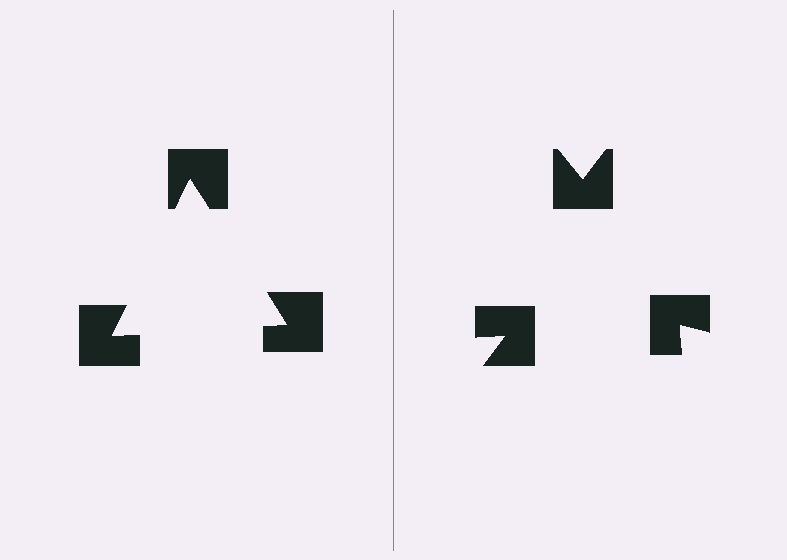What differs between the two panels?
The notched squares are positioned identically on both sides; only the wedge orientations differ. On the left they align to a triangle; on the right they are misaligned.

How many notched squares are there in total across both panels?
6 — 3 on each side.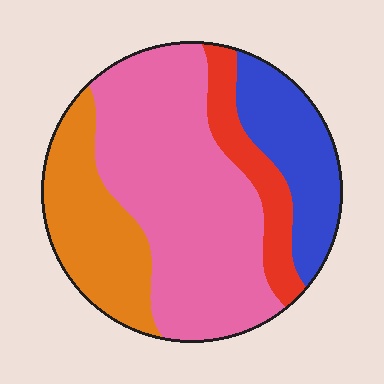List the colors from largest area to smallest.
From largest to smallest: pink, orange, blue, red.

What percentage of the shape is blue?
Blue takes up about one sixth (1/6) of the shape.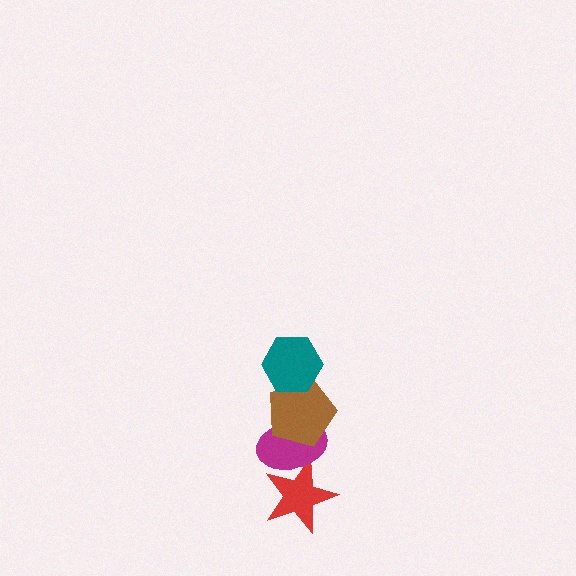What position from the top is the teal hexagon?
The teal hexagon is 1st from the top.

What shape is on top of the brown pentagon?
The teal hexagon is on top of the brown pentagon.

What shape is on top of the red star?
The magenta ellipse is on top of the red star.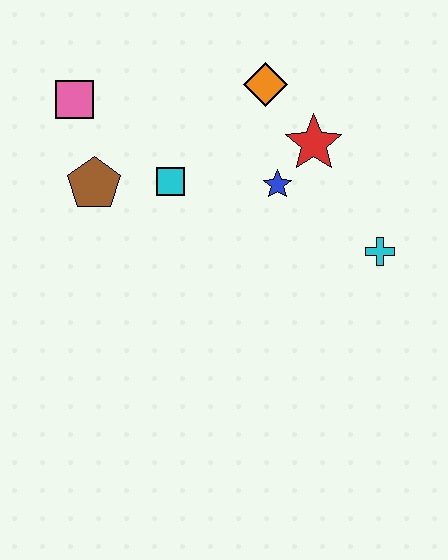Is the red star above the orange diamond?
No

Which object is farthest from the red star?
The pink square is farthest from the red star.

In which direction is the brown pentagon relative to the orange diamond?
The brown pentagon is to the left of the orange diamond.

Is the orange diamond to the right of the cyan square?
Yes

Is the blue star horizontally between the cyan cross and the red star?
No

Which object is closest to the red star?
The blue star is closest to the red star.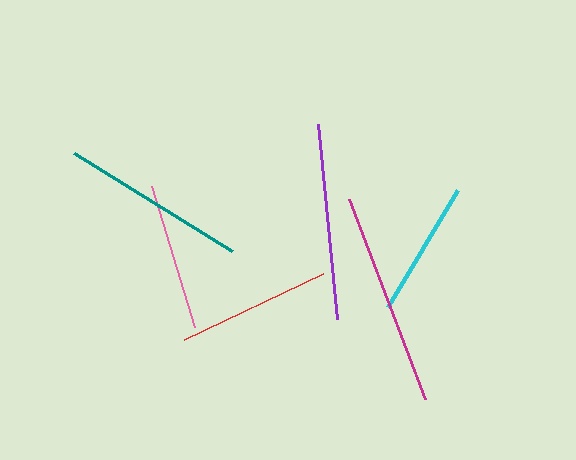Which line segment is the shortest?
The cyan line is the shortest at approximately 136 pixels.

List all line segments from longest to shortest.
From longest to shortest: magenta, purple, teal, red, pink, cyan.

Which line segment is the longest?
The magenta line is the longest at approximately 213 pixels.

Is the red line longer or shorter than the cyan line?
The red line is longer than the cyan line.